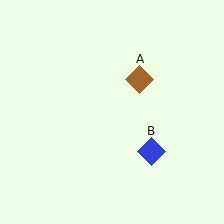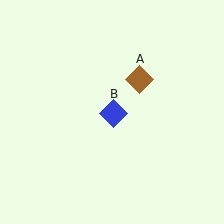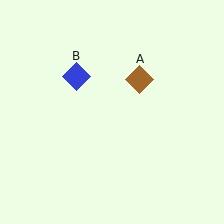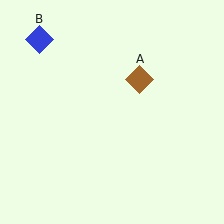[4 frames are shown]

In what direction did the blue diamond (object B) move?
The blue diamond (object B) moved up and to the left.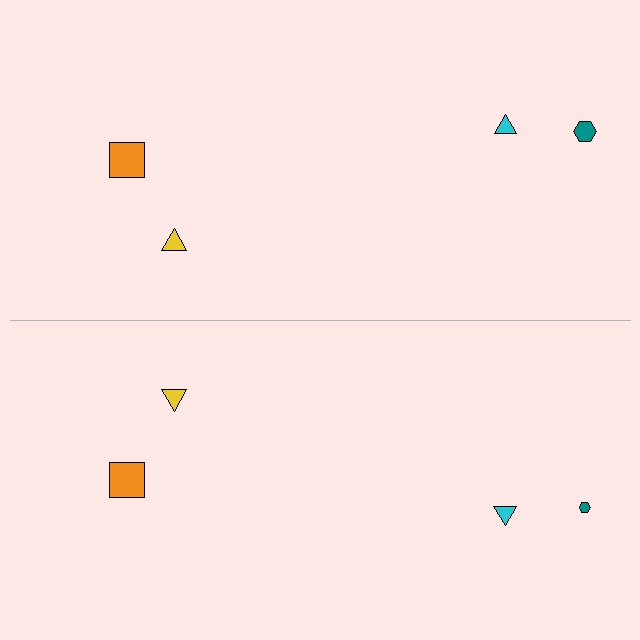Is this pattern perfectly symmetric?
No, the pattern is not perfectly symmetric. The teal hexagon on the bottom side has a different size than its mirror counterpart.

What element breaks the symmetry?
The teal hexagon on the bottom side has a different size than its mirror counterpart.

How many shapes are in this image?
There are 8 shapes in this image.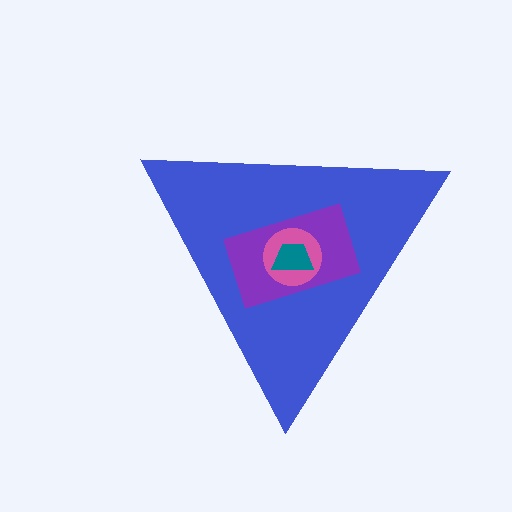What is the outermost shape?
The blue triangle.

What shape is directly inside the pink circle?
The teal trapezoid.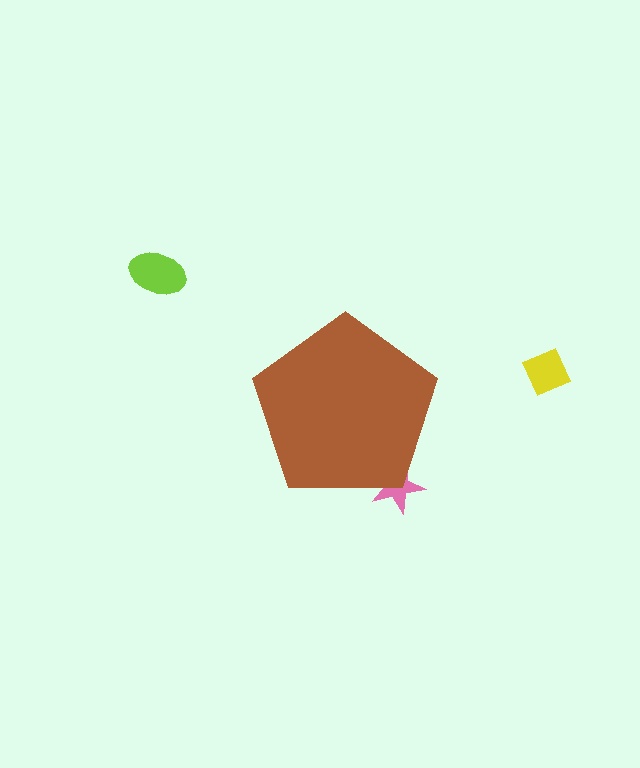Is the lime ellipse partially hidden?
No, the lime ellipse is fully visible.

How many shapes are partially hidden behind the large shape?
1 shape is partially hidden.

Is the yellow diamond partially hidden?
No, the yellow diamond is fully visible.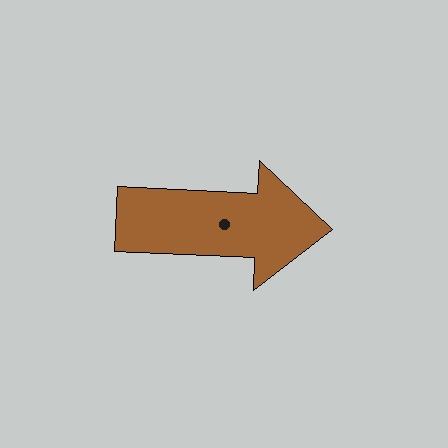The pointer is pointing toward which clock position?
Roughly 3 o'clock.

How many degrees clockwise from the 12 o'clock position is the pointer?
Approximately 93 degrees.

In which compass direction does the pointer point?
East.